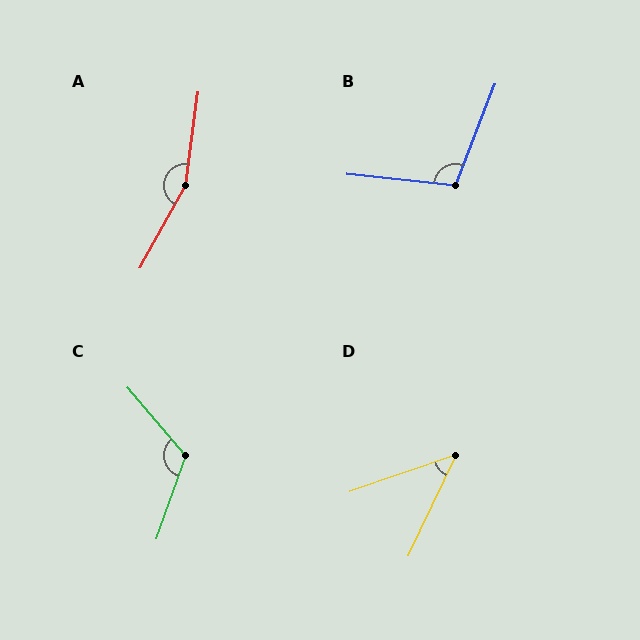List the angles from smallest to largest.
D (46°), B (105°), C (120°), A (158°).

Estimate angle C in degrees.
Approximately 120 degrees.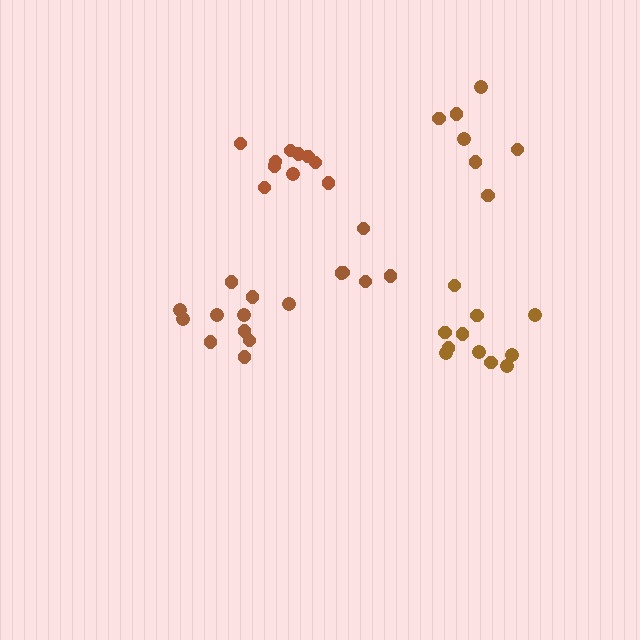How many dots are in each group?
Group 1: 5 dots, Group 2: 10 dots, Group 3: 11 dots, Group 4: 7 dots, Group 5: 11 dots (44 total).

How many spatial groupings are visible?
There are 5 spatial groupings.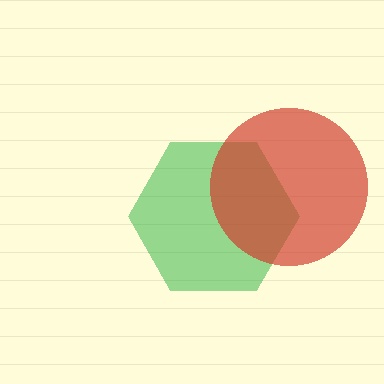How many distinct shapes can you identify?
There are 2 distinct shapes: a green hexagon, a red circle.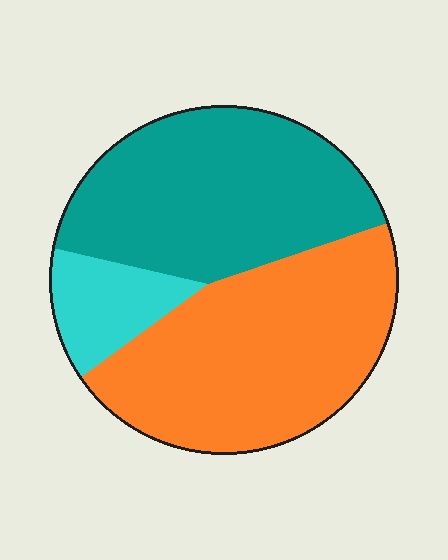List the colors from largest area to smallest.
From largest to smallest: orange, teal, cyan.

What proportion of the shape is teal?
Teal takes up between a third and a half of the shape.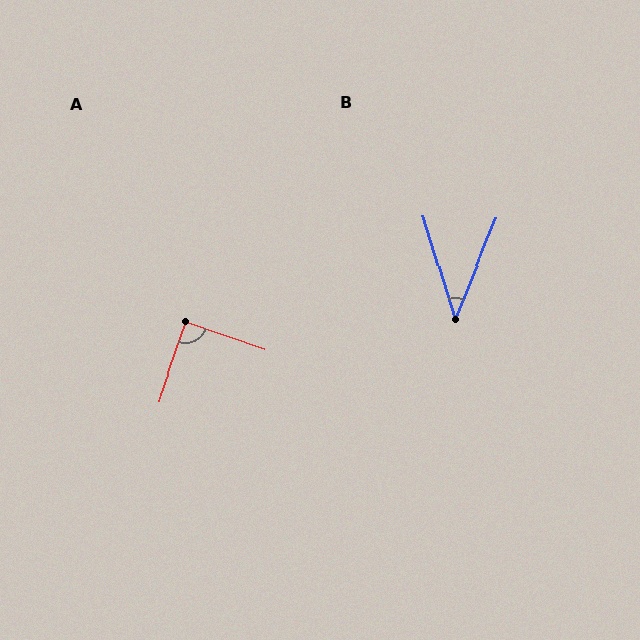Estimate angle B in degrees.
Approximately 39 degrees.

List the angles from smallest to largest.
B (39°), A (90°).